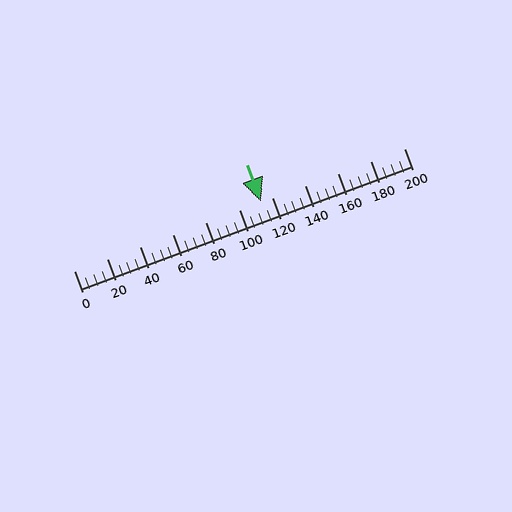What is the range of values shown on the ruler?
The ruler shows values from 0 to 200.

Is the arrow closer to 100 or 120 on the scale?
The arrow is closer to 120.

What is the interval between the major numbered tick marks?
The major tick marks are spaced 20 units apart.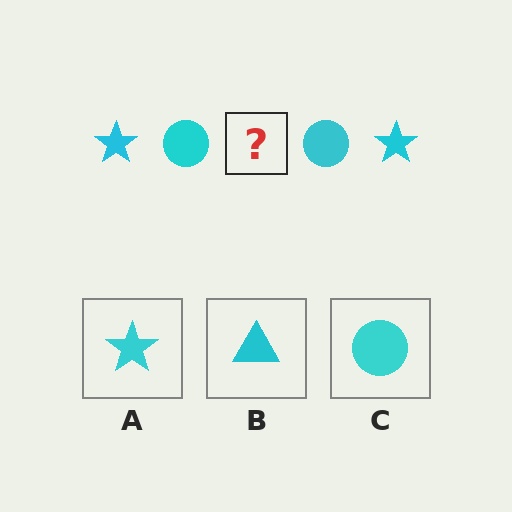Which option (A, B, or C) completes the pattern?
A.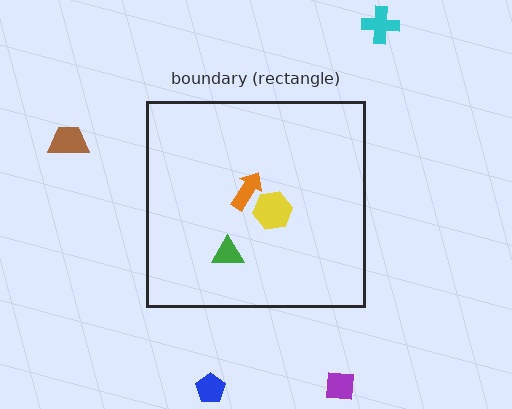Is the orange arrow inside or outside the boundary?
Inside.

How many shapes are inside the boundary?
3 inside, 4 outside.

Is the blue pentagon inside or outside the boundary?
Outside.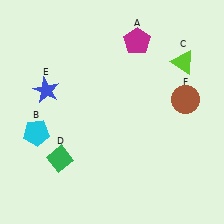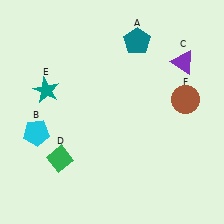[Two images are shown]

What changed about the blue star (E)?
In Image 1, E is blue. In Image 2, it changed to teal.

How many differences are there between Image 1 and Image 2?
There are 3 differences between the two images.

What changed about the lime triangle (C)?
In Image 1, C is lime. In Image 2, it changed to purple.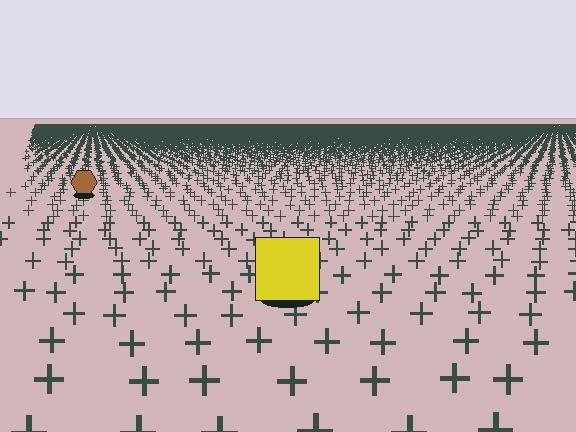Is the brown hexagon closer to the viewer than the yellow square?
No. The yellow square is closer — you can tell from the texture gradient: the ground texture is coarser near it.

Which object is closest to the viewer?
The yellow square is closest. The texture marks near it are larger and more spread out.